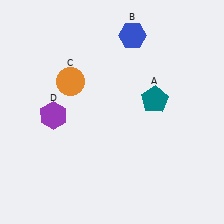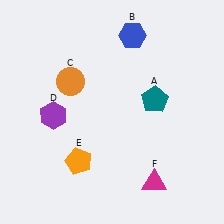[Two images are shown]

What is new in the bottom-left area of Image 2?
An orange pentagon (E) was added in the bottom-left area of Image 2.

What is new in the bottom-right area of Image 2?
A magenta triangle (F) was added in the bottom-right area of Image 2.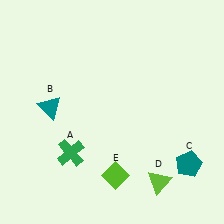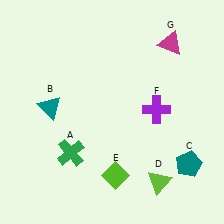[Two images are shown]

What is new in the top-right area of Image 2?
A magenta triangle (G) was added in the top-right area of Image 2.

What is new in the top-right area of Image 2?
A purple cross (F) was added in the top-right area of Image 2.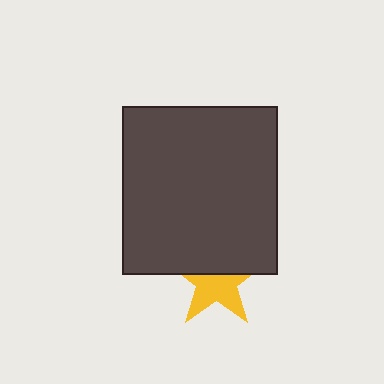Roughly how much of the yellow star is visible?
About half of it is visible (roughly 54%).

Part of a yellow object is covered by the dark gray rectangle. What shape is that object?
It is a star.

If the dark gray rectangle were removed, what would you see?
You would see the complete yellow star.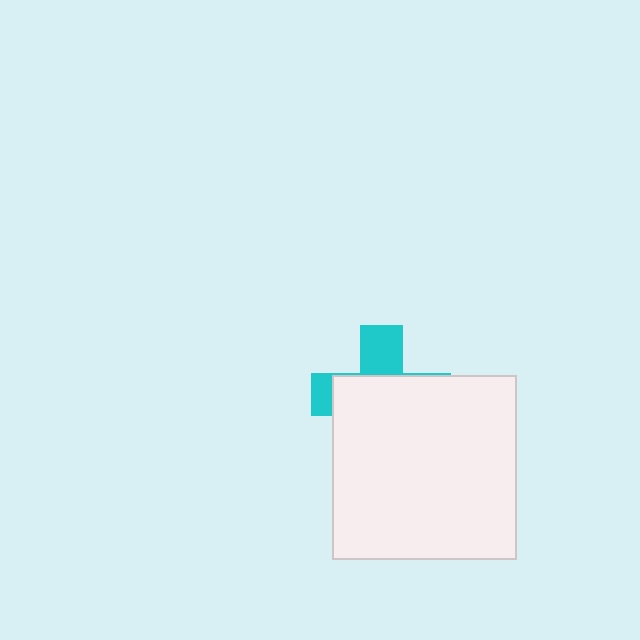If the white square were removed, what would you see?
You would see the complete cyan cross.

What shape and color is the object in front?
The object in front is a white square.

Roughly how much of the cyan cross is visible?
A small part of it is visible (roughly 32%).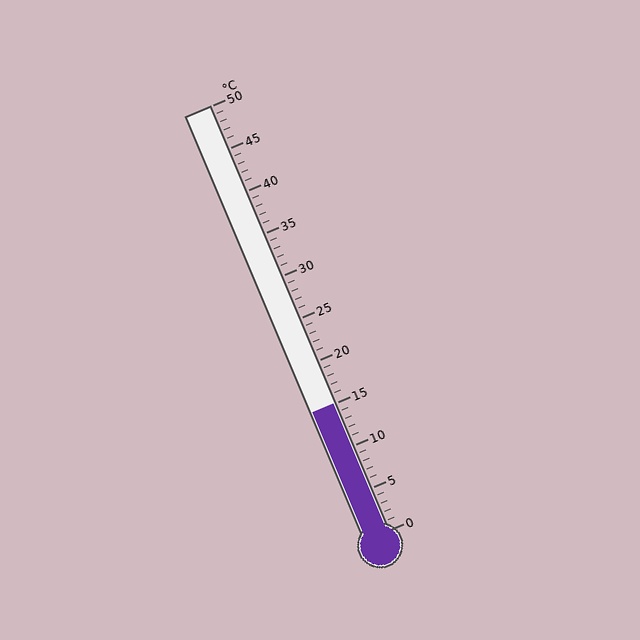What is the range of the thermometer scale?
The thermometer scale ranges from 0°C to 50°C.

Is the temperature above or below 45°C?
The temperature is below 45°C.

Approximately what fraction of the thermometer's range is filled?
The thermometer is filled to approximately 30% of its range.